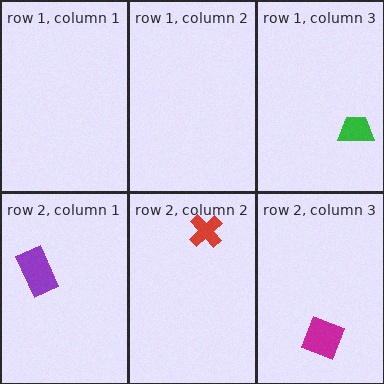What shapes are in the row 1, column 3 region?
The green trapezoid.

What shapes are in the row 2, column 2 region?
The red cross.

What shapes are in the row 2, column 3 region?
The magenta square.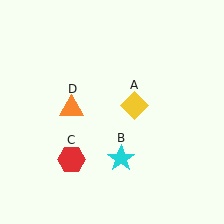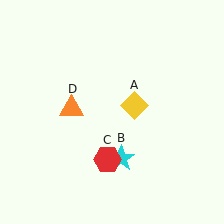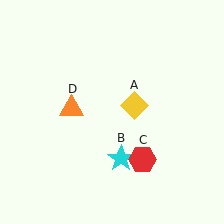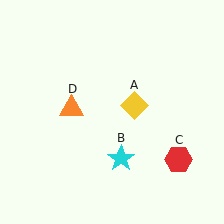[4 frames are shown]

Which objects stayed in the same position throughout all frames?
Yellow diamond (object A) and cyan star (object B) and orange triangle (object D) remained stationary.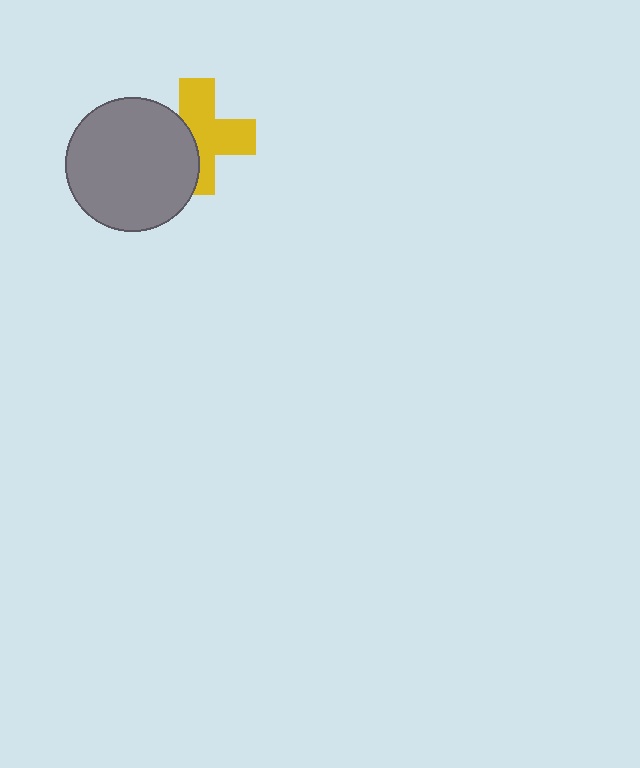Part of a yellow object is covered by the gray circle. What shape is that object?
It is a cross.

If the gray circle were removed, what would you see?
You would see the complete yellow cross.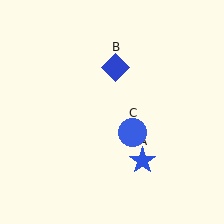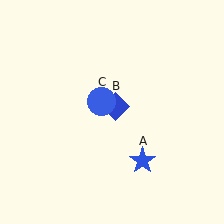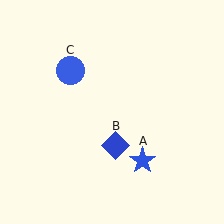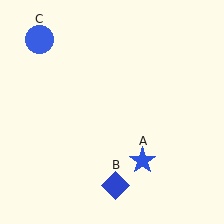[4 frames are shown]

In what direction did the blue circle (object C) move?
The blue circle (object C) moved up and to the left.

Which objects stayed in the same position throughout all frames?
Blue star (object A) remained stationary.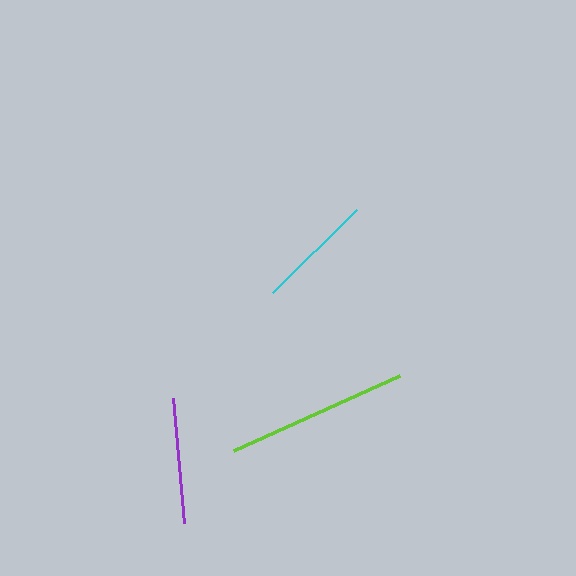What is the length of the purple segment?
The purple segment is approximately 125 pixels long.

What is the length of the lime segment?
The lime segment is approximately 182 pixels long.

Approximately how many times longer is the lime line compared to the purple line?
The lime line is approximately 1.5 times the length of the purple line.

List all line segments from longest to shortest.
From longest to shortest: lime, purple, cyan.